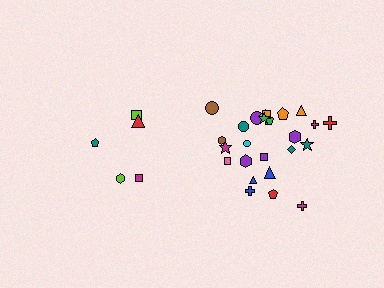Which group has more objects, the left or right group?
The right group.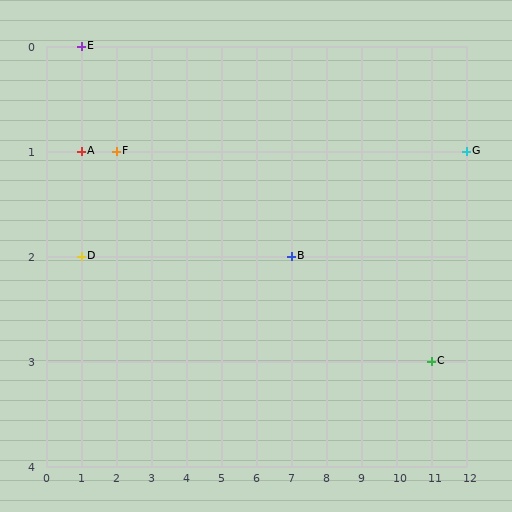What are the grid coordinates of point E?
Point E is at grid coordinates (1, 0).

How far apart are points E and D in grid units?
Points E and D are 2 rows apart.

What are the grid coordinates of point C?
Point C is at grid coordinates (11, 3).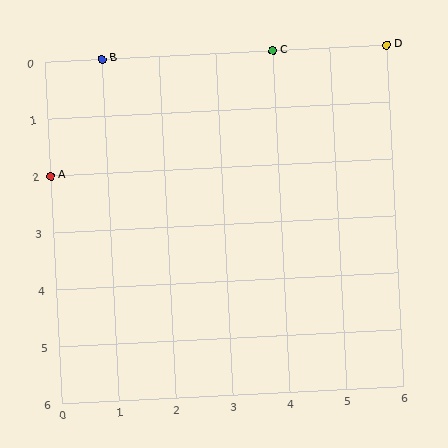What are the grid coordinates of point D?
Point D is at grid coordinates (6, 0).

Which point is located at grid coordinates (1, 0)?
Point B is at (1, 0).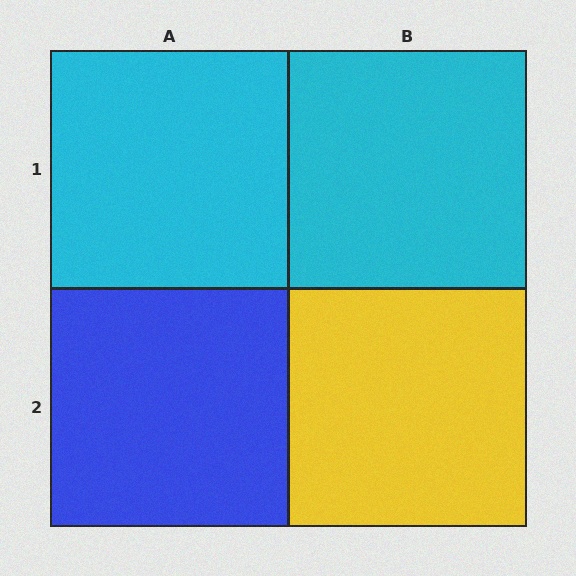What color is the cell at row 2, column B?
Yellow.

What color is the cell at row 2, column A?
Blue.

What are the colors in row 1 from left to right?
Cyan, cyan.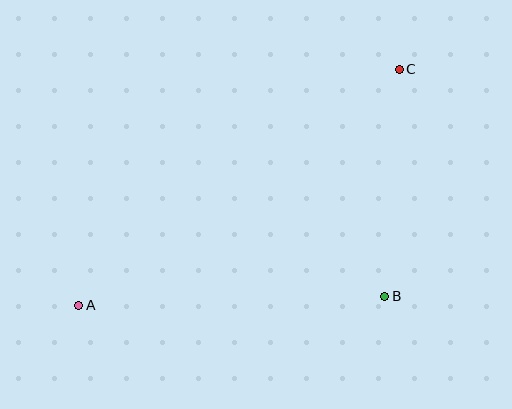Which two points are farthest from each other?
Points A and C are farthest from each other.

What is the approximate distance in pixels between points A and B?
The distance between A and B is approximately 306 pixels.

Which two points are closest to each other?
Points B and C are closest to each other.